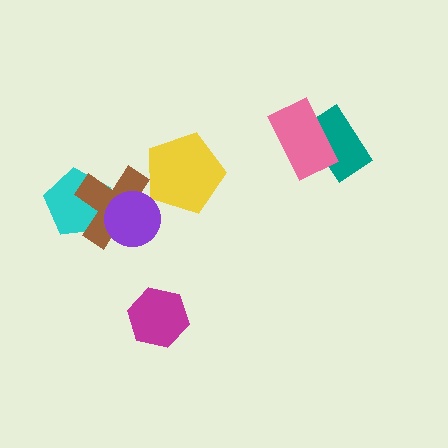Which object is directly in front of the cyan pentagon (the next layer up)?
The brown cross is directly in front of the cyan pentagon.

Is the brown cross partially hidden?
Yes, it is partially covered by another shape.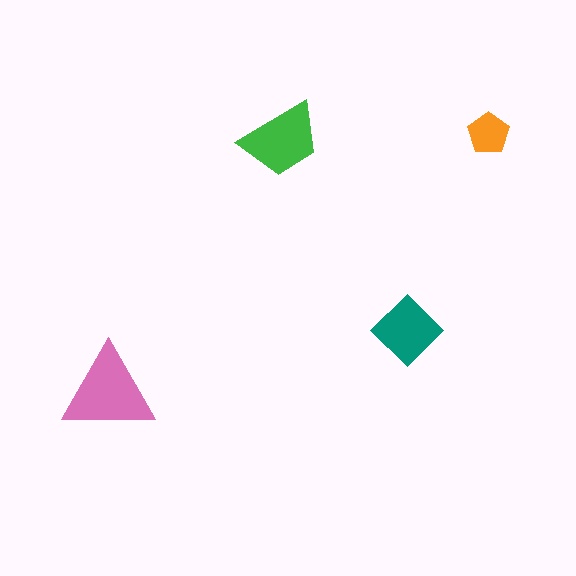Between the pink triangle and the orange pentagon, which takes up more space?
The pink triangle.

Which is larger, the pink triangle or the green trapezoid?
The pink triangle.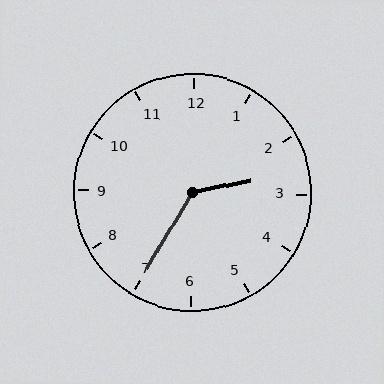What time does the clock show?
2:35.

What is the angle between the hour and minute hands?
Approximately 132 degrees.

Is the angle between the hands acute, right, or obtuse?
It is obtuse.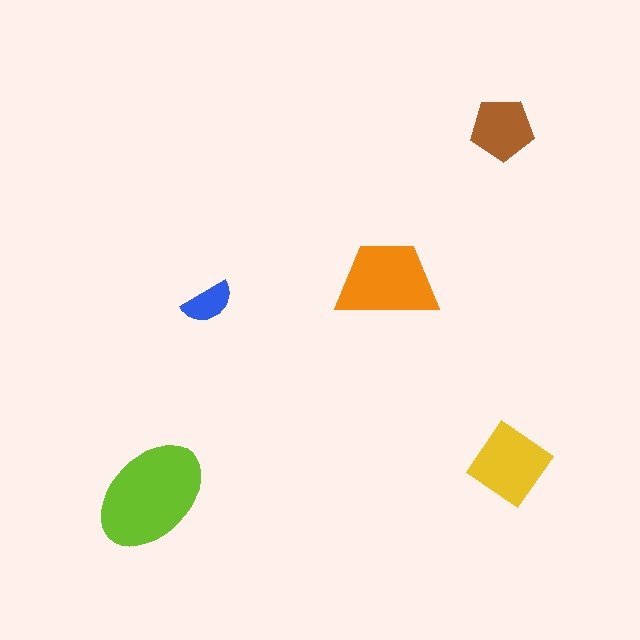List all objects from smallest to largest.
The blue semicircle, the brown pentagon, the yellow diamond, the orange trapezoid, the lime ellipse.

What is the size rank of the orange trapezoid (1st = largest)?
2nd.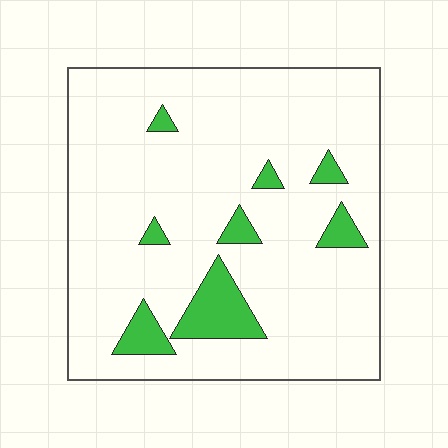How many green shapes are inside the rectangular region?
8.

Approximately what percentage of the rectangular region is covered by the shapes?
Approximately 10%.